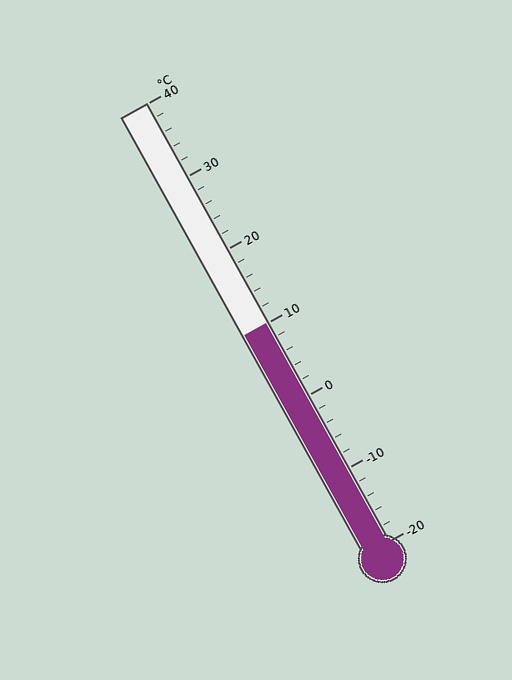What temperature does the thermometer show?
The thermometer shows approximately 10°C.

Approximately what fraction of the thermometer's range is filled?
The thermometer is filled to approximately 50% of its range.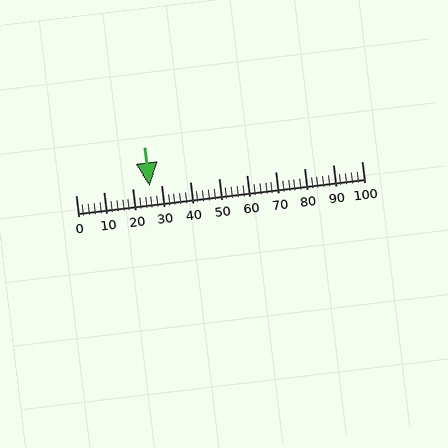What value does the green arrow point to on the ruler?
The green arrow points to approximately 26.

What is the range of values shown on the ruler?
The ruler shows values from 0 to 100.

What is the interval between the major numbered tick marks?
The major tick marks are spaced 10 units apart.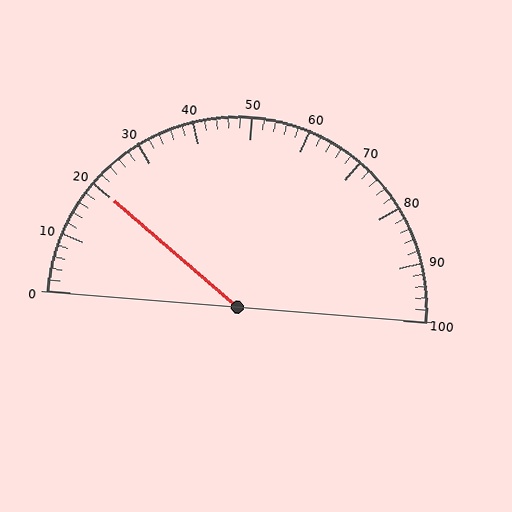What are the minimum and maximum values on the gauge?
The gauge ranges from 0 to 100.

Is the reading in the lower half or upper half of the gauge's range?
The reading is in the lower half of the range (0 to 100).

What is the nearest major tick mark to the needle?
The nearest major tick mark is 20.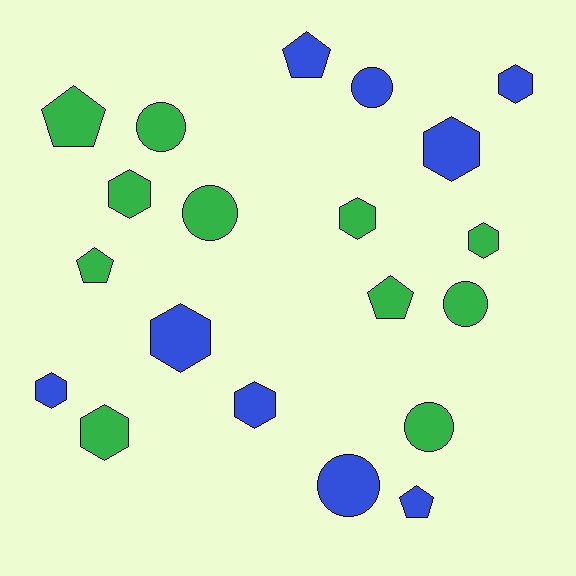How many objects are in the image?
There are 20 objects.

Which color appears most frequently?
Green, with 11 objects.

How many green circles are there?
There are 4 green circles.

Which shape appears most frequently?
Hexagon, with 9 objects.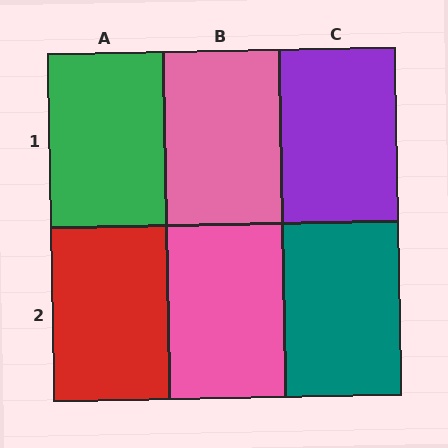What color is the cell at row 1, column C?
Purple.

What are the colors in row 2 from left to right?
Red, pink, teal.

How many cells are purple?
1 cell is purple.